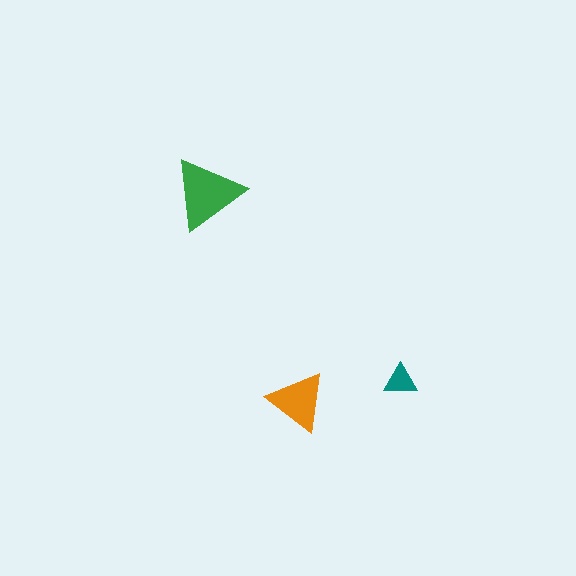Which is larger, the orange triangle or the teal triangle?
The orange one.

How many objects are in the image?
There are 3 objects in the image.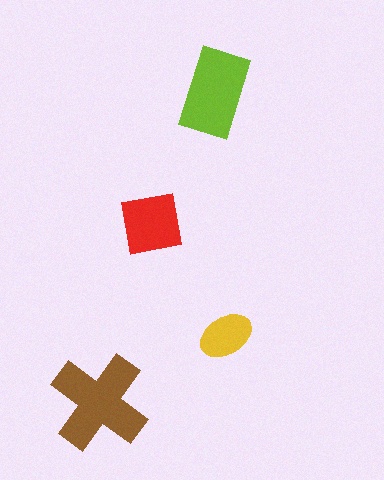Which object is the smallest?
The yellow ellipse.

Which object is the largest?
The brown cross.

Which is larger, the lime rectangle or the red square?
The lime rectangle.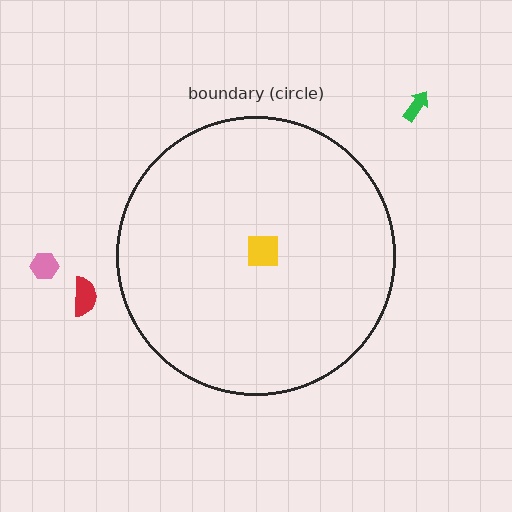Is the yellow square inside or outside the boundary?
Inside.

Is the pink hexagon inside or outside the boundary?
Outside.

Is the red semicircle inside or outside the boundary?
Outside.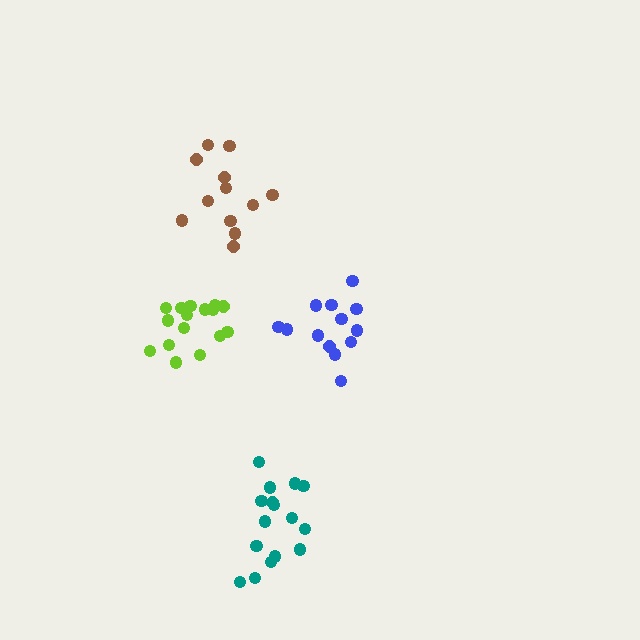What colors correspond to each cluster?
The clusters are colored: brown, blue, lime, teal.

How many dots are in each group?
Group 1: 12 dots, Group 2: 13 dots, Group 3: 16 dots, Group 4: 16 dots (57 total).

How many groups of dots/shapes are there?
There are 4 groups.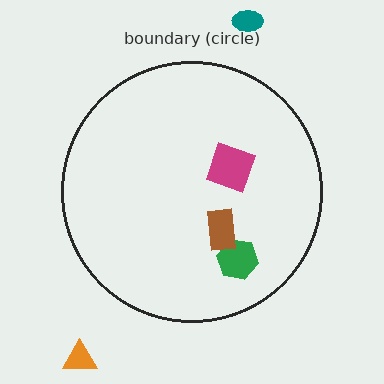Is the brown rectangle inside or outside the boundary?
Inside.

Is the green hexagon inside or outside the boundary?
Inside.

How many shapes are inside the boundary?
3 inside, 2 outside.